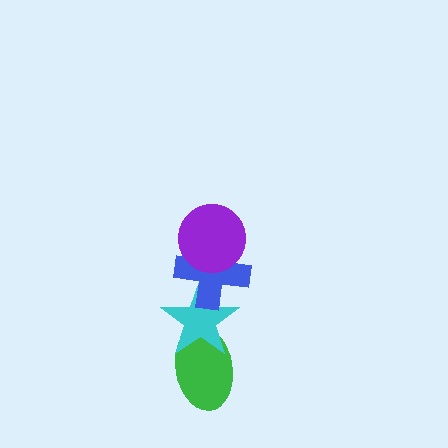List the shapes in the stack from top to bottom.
From top to bottom: the purple circle, the blue cross, the cyan star, the green ellipse.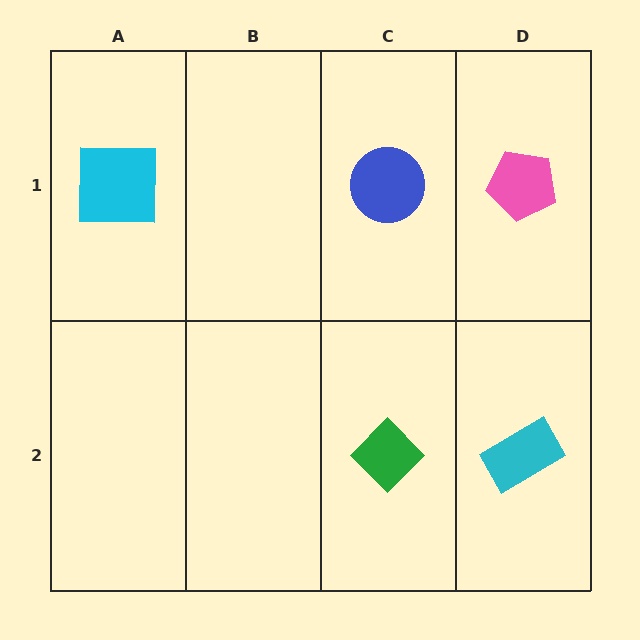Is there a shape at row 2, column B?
No, that cell is empty.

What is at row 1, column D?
A pink pentagon.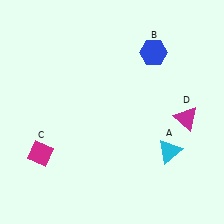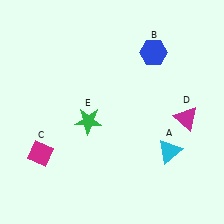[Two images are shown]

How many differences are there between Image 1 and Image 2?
There is 1 difference between the two images.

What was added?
A green star (E) was added in Image 2.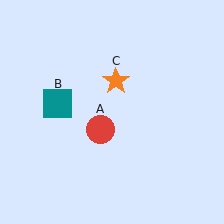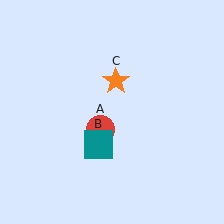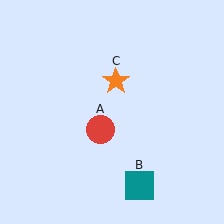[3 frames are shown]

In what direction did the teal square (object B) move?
The teal square (object B) moved down and to the right.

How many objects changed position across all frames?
1 object changed position: teal square (object B).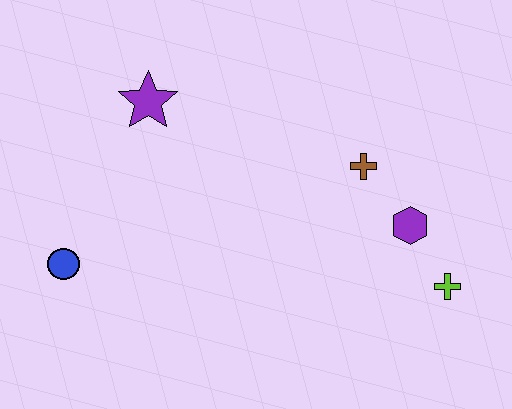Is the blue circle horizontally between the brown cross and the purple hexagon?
No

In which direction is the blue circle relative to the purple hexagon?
The blue circle is to the left of the purple hexagon.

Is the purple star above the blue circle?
Yes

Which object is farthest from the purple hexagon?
The blue circle is farthest from the purple hexagon.